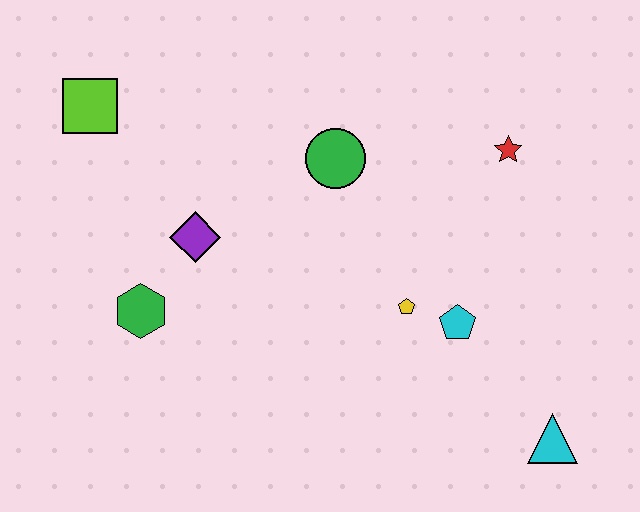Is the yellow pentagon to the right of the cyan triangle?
No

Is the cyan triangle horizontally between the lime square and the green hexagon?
No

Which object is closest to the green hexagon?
The purple diamond is closest to the green hexagon.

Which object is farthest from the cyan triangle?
The lime square is farthest from the cyan triangle.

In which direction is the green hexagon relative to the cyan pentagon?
The green hexagon is to the left of the cyan pentagon.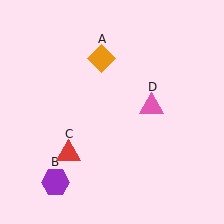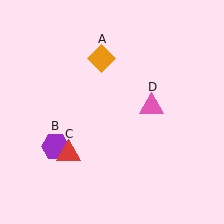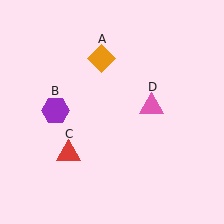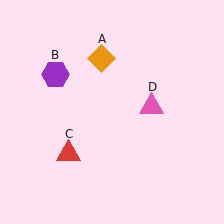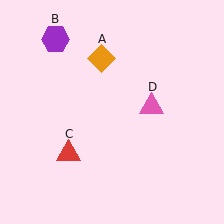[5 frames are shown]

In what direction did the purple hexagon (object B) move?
The purple hexagon (object B) moved up.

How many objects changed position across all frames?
1 object changed position: purple hexagon (object B).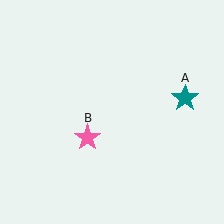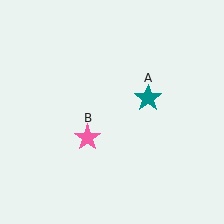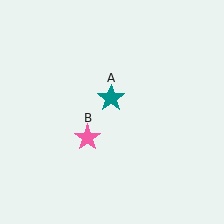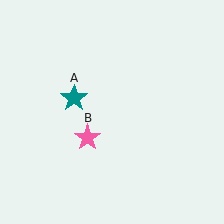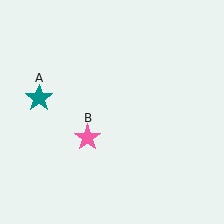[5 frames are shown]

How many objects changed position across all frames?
1 object changed position: teal star (object A).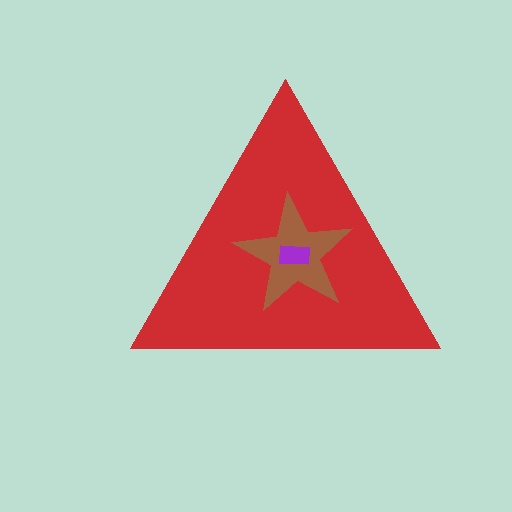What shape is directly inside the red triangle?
The brown star.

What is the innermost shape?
The purple rectangle.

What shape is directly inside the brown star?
The purple rectangle.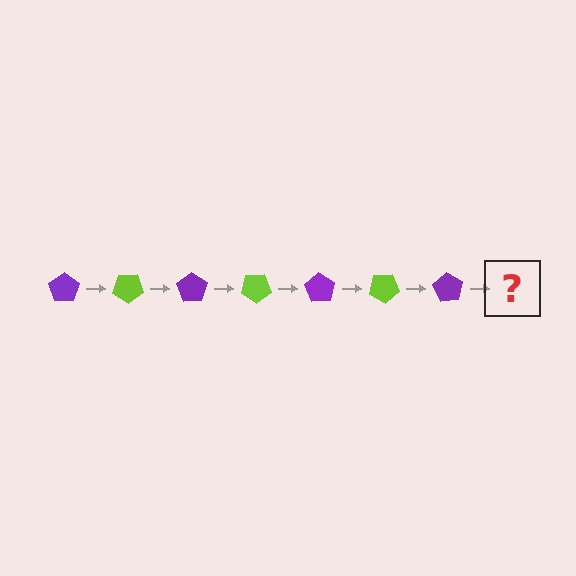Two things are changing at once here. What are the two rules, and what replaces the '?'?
The two rules are that it rotates 35 degrees each step and the color cycles through purple and lime. The '?' should be a lime pentagon, rotated 245 degrees from the start.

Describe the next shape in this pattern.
It should be a lime pentagon, rotated 245 degrees from the start.